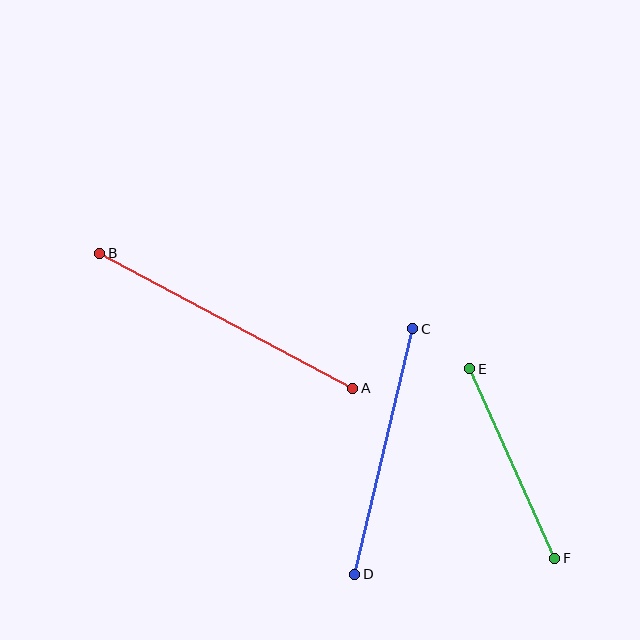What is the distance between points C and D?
The distance is approximately 252 pixels.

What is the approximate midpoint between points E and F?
The midpoint is at approximately (512, 464) pixels.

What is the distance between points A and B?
The distance is approximately 286 pixels.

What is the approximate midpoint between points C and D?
The midpoint is at approximately (384, 452) pixels.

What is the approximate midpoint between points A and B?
The midpoint is at approximately (226, 321) pixels.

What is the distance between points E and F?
The distance is approximately 208 pixels.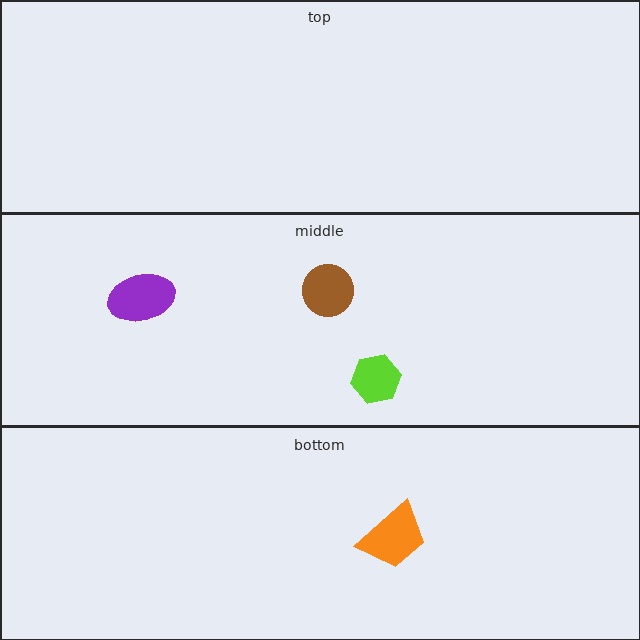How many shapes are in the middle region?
3.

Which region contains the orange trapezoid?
The bottom region.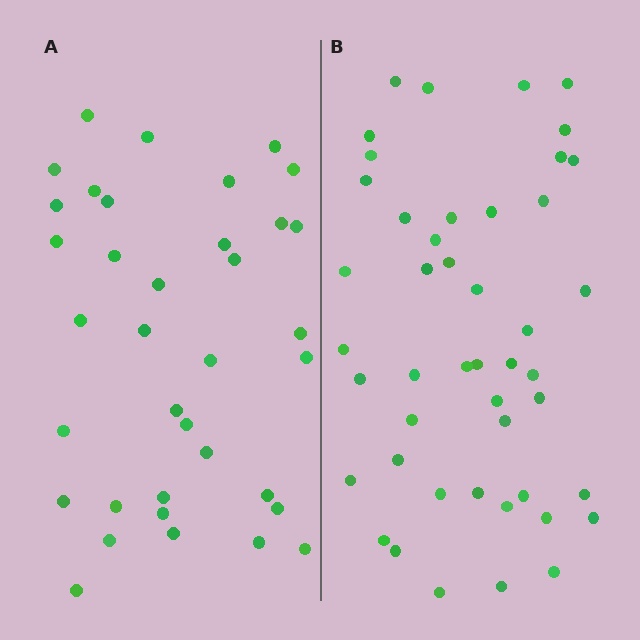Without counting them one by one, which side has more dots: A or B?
Region B (the right region) has more dots.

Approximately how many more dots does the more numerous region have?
Region B has roughly 10 or so more dots than region A.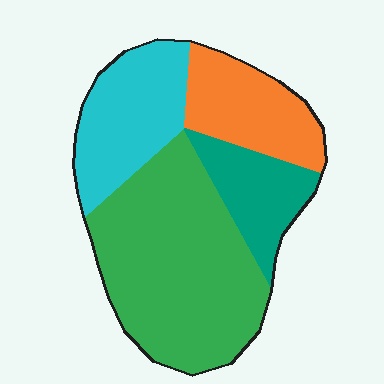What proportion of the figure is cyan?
Cyan covers 21% of the figure.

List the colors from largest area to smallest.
From largest to smallest: green, cyan, orange, teal.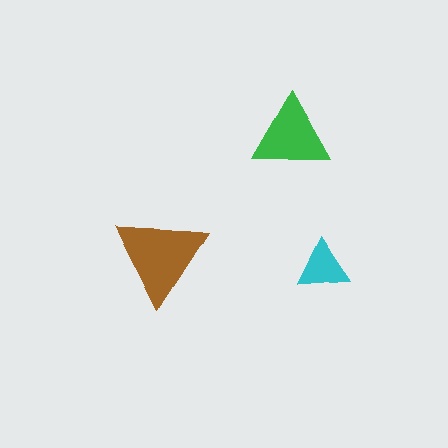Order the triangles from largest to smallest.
the brown one, the green one, the cyan one.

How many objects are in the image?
There are 3 objects in the image.